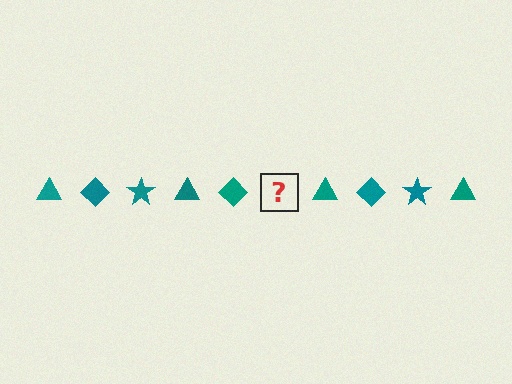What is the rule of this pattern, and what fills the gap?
The rule is that the pattern cycles through triangle, diamond, star shapes in teal. The gap should be filled with a teal star.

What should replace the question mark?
The question mark should be replaced with a teal star.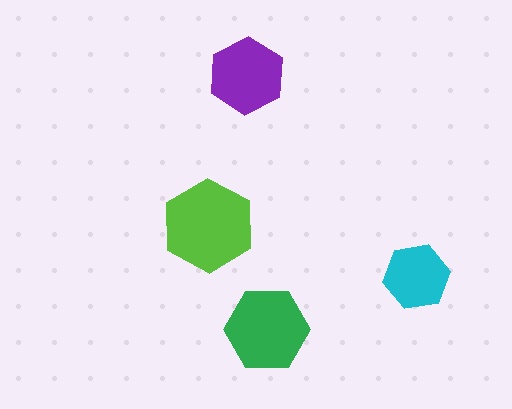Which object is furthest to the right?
The cyan hexagon is rightmost.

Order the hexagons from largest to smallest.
the lime one, the green one, the purple one, the cyan one.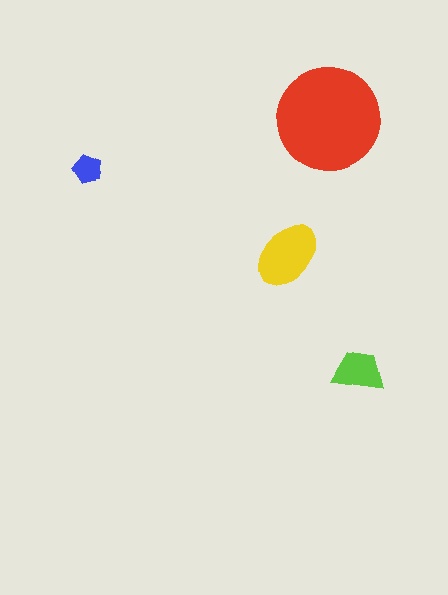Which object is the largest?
The red circle.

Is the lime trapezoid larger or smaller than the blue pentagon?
Larger.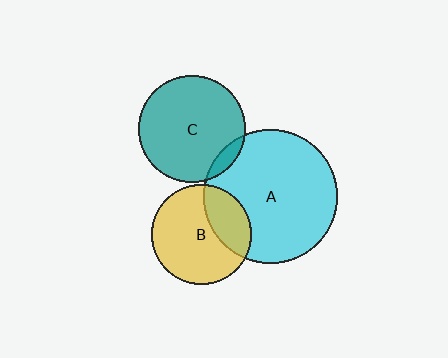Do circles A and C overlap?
Yes.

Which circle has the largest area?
Circle A (cyan).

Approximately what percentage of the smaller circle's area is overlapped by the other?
Approximately 10%.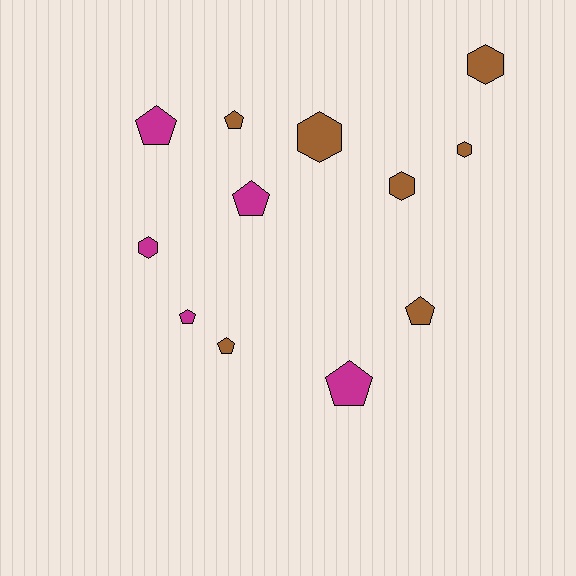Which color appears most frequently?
Brown, with 7 objects.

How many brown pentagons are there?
There are 3 brown pentagons.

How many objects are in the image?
There are 12 objects.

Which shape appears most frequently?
Pentagon, with 7 objects.